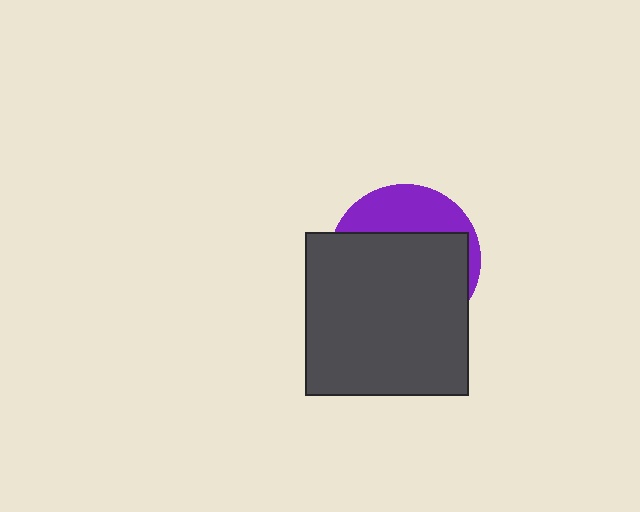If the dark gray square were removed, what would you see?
You would see the complete purple circle.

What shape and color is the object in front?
The object in front is a dark gray square.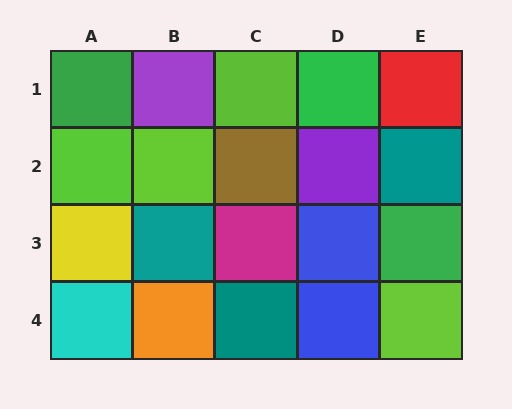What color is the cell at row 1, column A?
Green.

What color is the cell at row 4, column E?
Lime.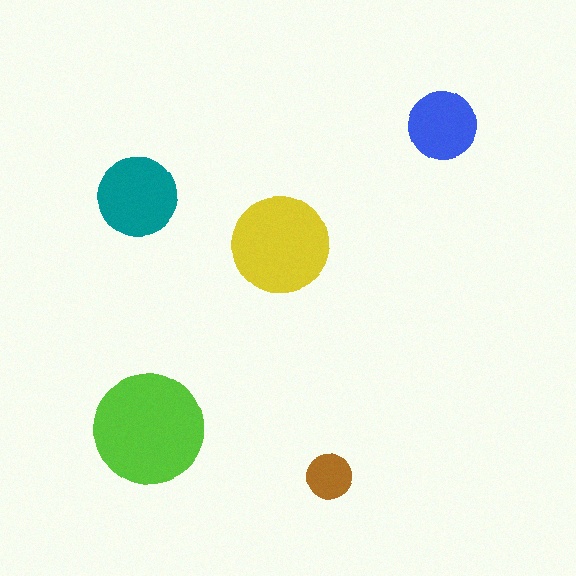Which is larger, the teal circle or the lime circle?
The lime one.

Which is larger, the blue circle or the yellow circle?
The yellow one.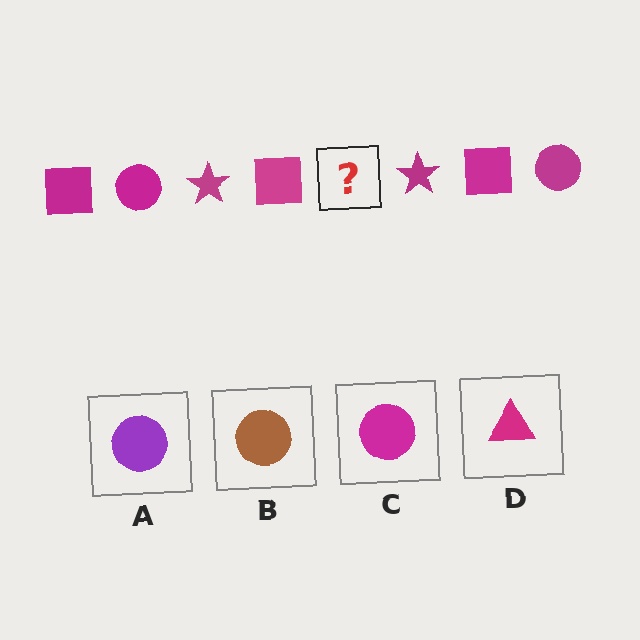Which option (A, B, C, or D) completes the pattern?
C.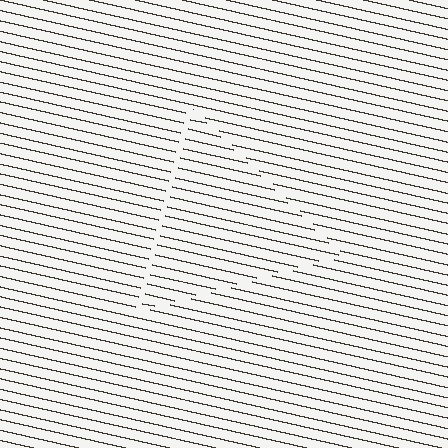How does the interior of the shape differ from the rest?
The interior of the shape contains the same grating, shifted by half a period — the contour is defined by the phase discontinuity where line-ends from the inner and outer gratings abut.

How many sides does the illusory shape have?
3 sides — the line-ends trace a triangle.